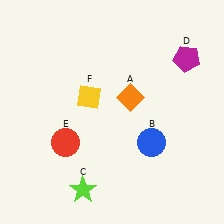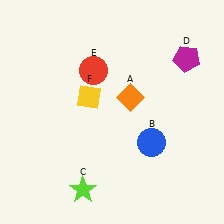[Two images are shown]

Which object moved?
The red circle (E) moved up.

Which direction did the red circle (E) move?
The red circle (E) moved up.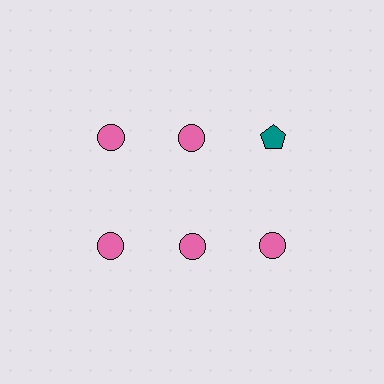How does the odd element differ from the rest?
It differs in both color (teal instead of pink) and shape (pentagon instead of circle).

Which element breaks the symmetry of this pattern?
The teal pentagon in the top row, center column breaks the symmetry. All other shapes are pink circles.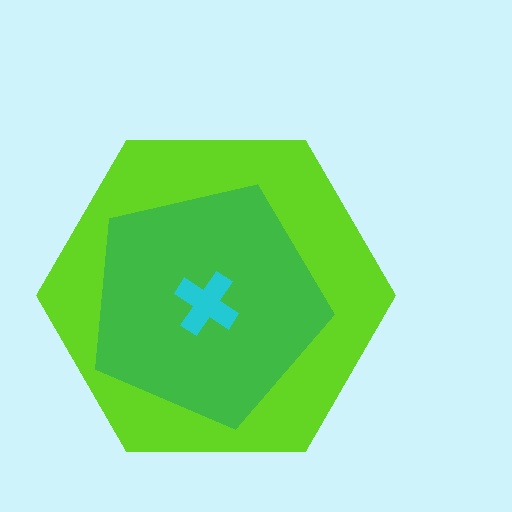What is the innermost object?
The cyan cross.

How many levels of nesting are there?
3.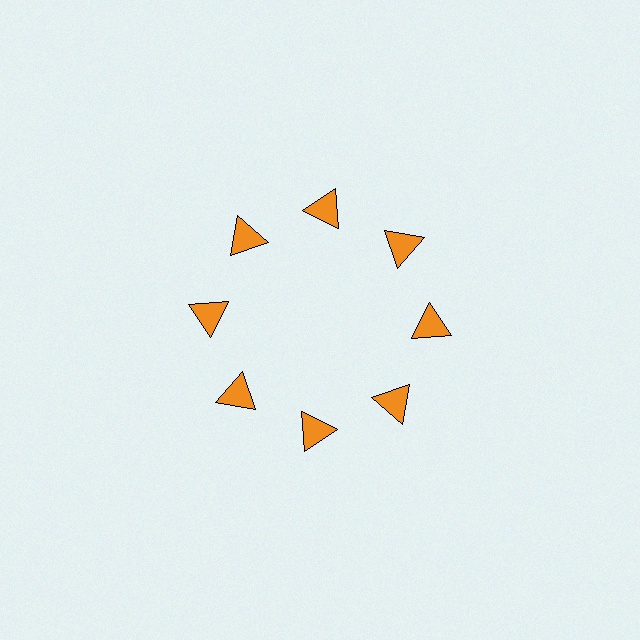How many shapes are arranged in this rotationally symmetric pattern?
There are 8 shapes, arranged in 8 groups of 1.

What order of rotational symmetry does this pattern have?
This pattern has 8-fold rotational symmetry.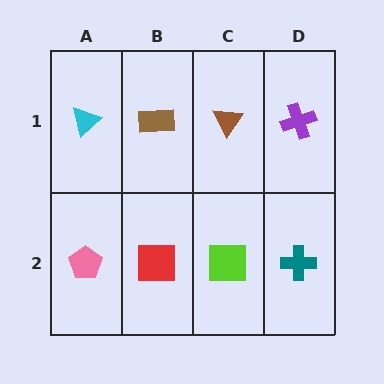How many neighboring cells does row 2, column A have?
2.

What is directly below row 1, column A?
A pink pentagon.